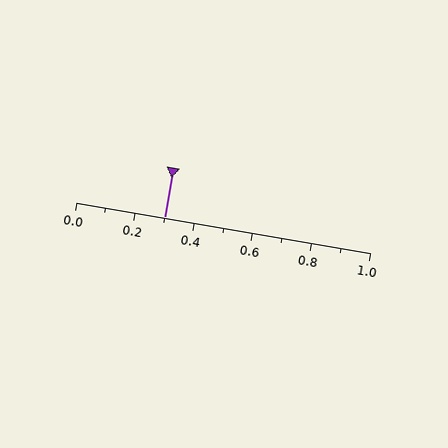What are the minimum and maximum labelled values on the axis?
The axis runs from 0.0 to 1.0.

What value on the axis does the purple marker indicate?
The marker indicates approximately 0.3.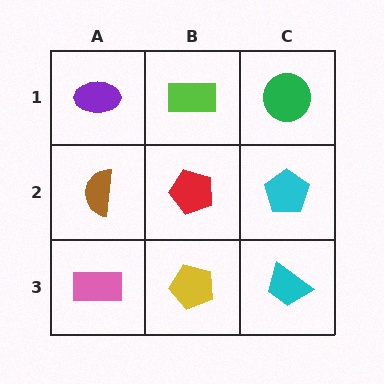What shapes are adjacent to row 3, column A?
A brown semicircle (row 2, column A), a yellow pentagon (row 3, column B).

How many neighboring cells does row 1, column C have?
2.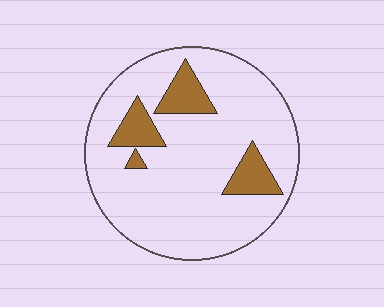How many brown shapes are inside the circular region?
4.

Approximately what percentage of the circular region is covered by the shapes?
Approximately 15%.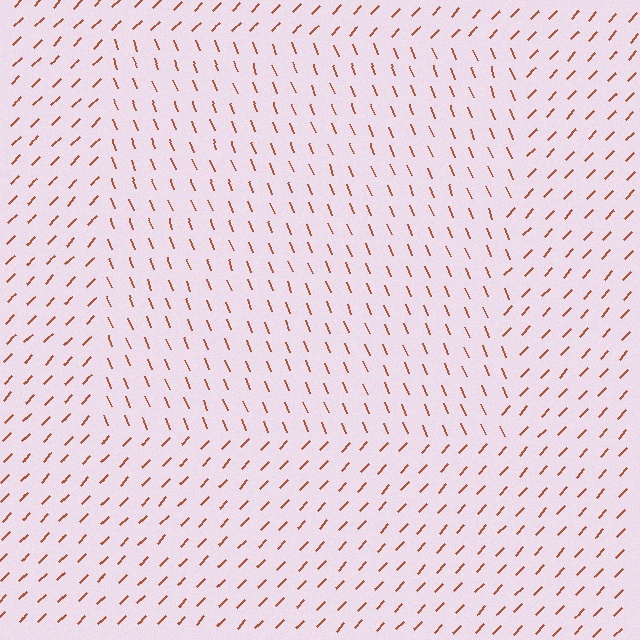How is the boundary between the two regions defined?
The boundary is defined purely by a change in line orientation (approximately 65 degrees difference). All lines are the same color and thickness.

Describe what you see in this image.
The image is filled with small brown line segments. A rectangle region in the image has lines oriented differently from the surrounding lines, creating a visible texture boundary.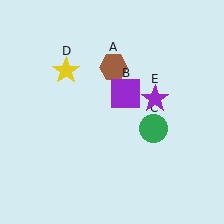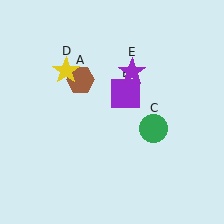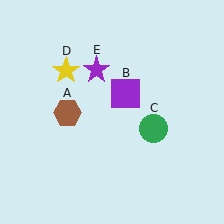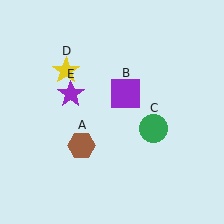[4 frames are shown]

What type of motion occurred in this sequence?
The brown hexagon (object A), purple star (object E) rotated counterclockwise around the center of the scene.